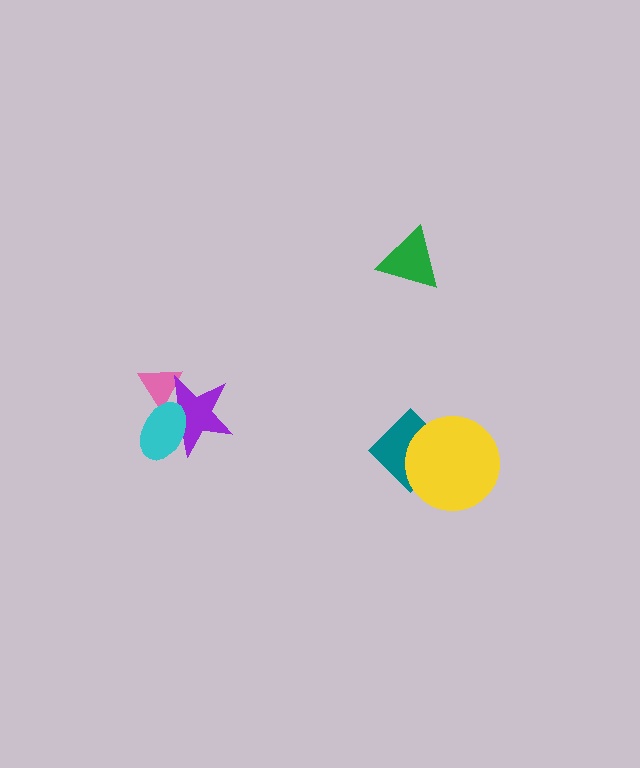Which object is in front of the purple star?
The cyan ellipse is in front of the purple star.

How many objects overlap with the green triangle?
0 objects overlap with the green triangle.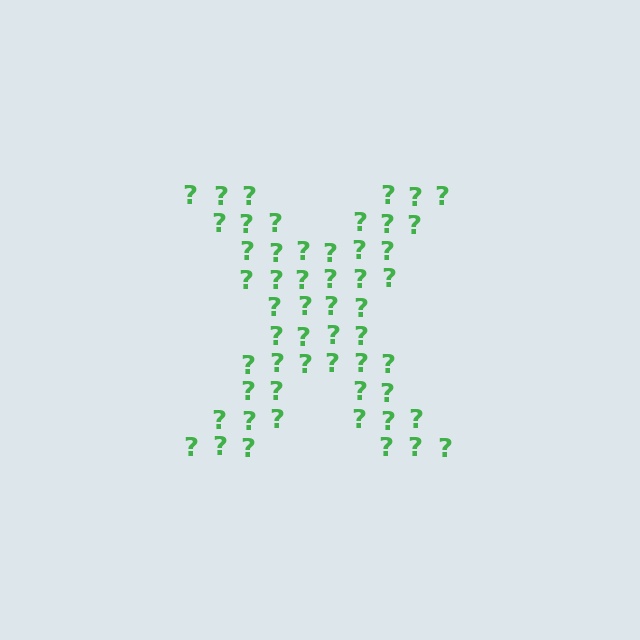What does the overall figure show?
The overall figure shows the letter X.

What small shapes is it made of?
It is made of small question marks.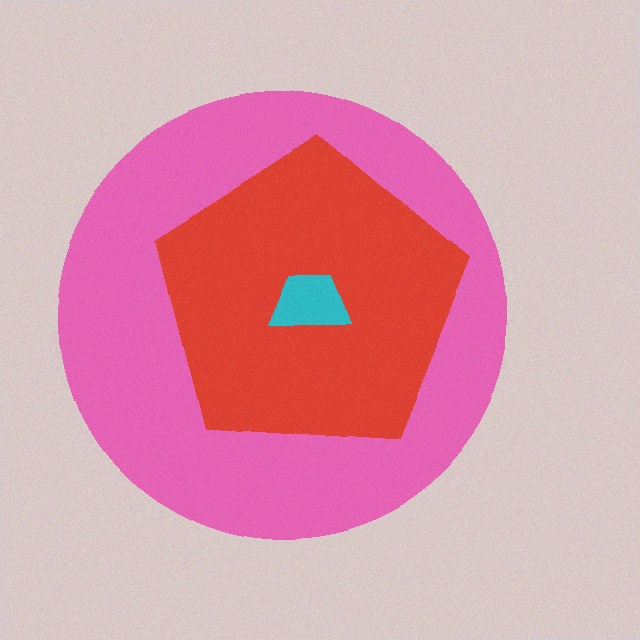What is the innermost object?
The cyan trapezoid.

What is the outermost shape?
The pink circle.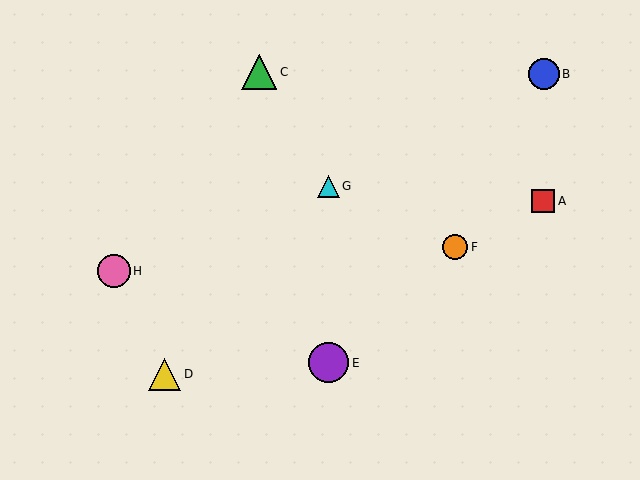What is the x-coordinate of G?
Object G is at x≈329.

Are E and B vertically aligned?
No, E is at x≈329 and B is at x≈544.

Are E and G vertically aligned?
Yes, both are at x≈329.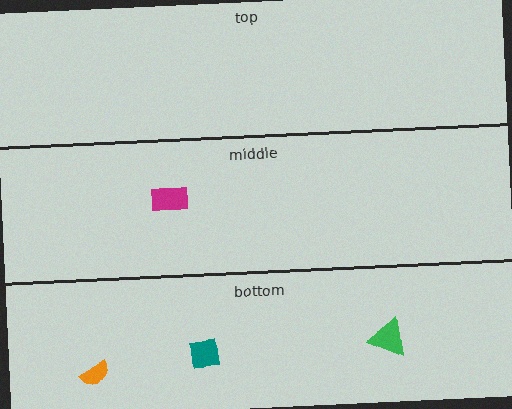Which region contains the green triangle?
The bottom region.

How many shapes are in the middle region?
1.